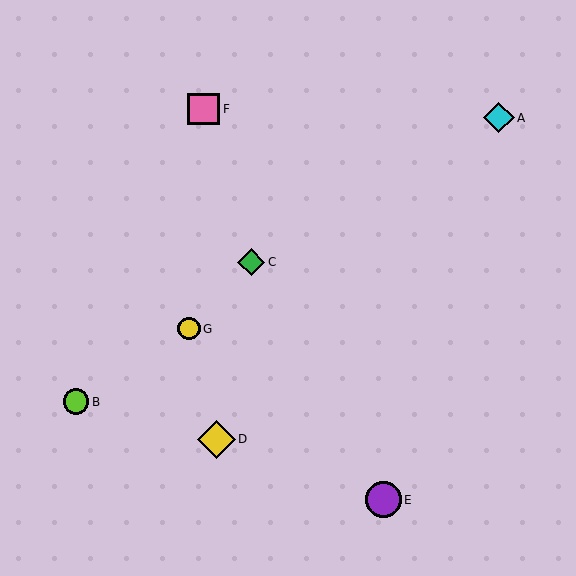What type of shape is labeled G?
Shape G is a yellow circle.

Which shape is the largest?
The yellow diamond (labeled D) is the largest.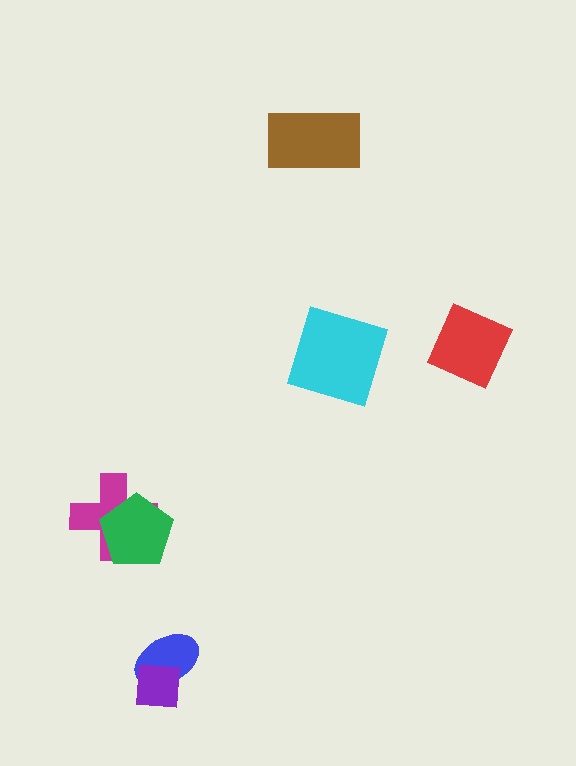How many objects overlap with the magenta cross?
1 object overlaps with the magenta cross.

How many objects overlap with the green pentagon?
1 object overlaps with the green pentagon.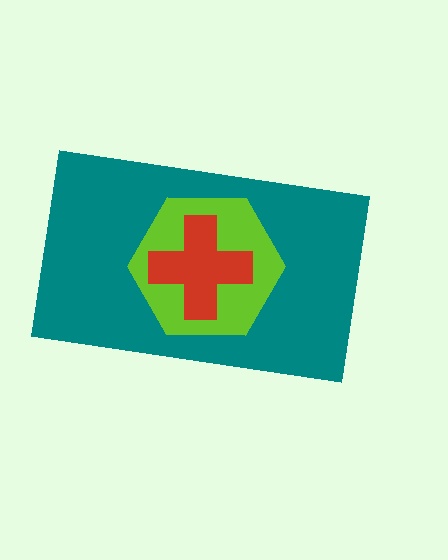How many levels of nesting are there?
3.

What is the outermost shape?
The teal rectangle.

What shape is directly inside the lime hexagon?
The red cross.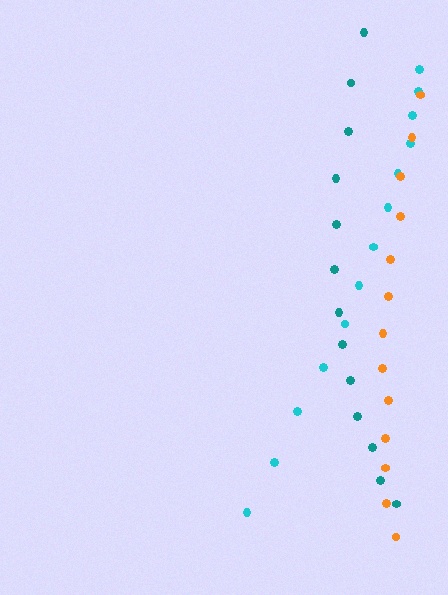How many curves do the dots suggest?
There are 3 distinct paths.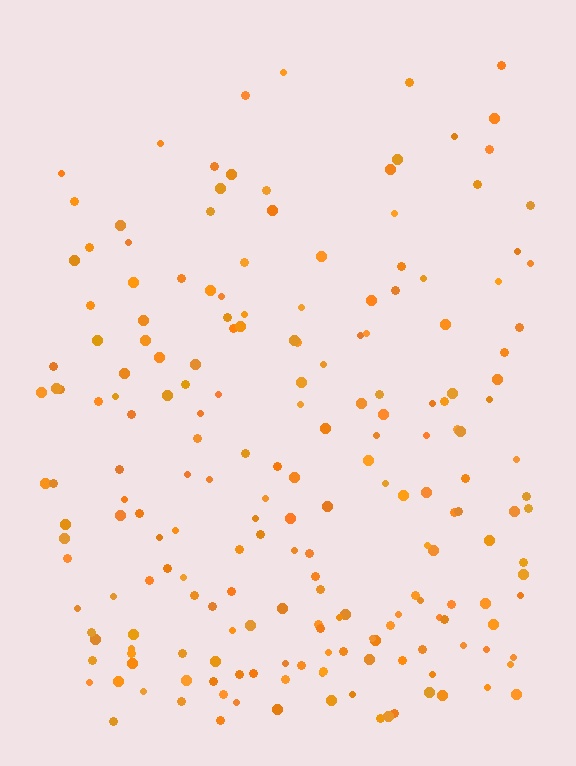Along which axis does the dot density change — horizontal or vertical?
Vertical.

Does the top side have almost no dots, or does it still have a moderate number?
Still a moderate number, just noticeably fewer than the bottom.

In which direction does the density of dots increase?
From top to bottom, with the bottom side densest.